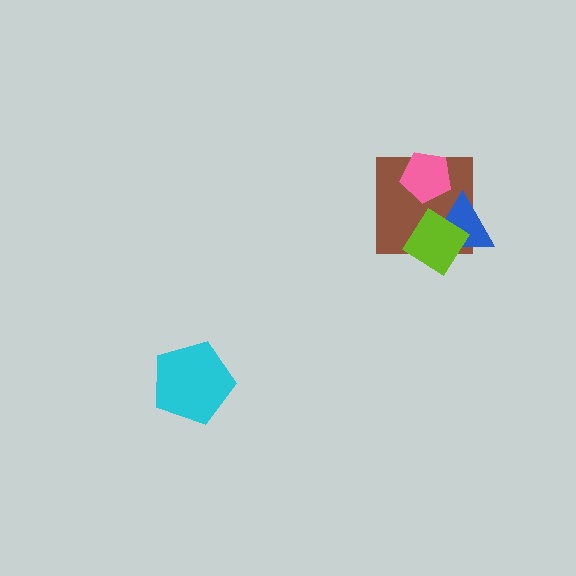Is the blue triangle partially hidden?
Yes, it is partially covered by another shape.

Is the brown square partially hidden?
Yes, it is partially covered by another shape.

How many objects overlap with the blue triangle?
2 objects overlap with the blue triangle.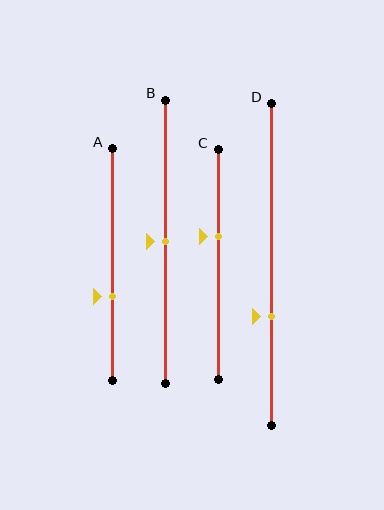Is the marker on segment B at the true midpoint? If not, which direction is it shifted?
Yes, the marker on segment B is at the true midpoint.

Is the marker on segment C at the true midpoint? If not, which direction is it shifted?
No, the marker on segment C is shifted upward by about 12% of the segment length.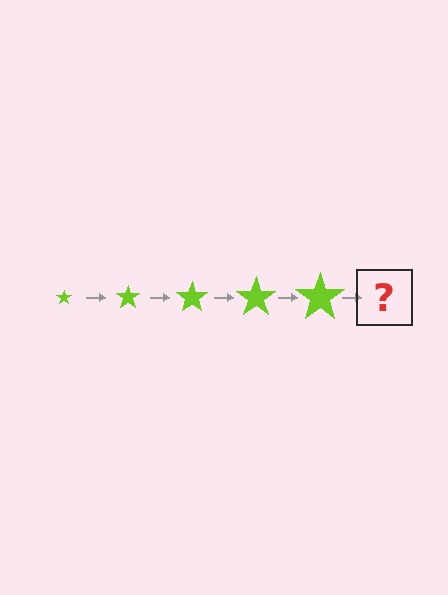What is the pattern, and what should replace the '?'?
The pattern is that the star gets progressively larger each step. The '?' should be a lime star, larger than the previous one.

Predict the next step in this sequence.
The next step is a lime star, larger than the previous one.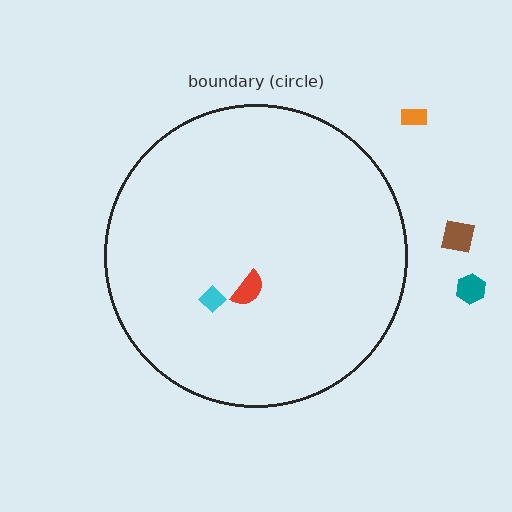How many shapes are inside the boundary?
2 inside, 3 outside.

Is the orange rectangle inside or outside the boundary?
Outside.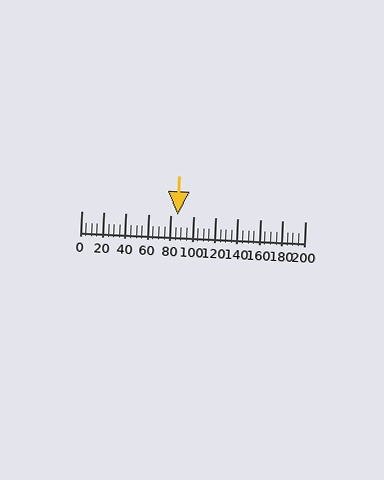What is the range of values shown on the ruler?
The ruler shows values from 0 to 200.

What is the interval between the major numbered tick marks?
The major tick marks are spaced 20 units apart.